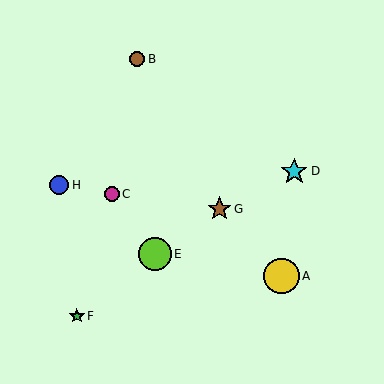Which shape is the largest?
The yellow circle (labeled A) is the largest.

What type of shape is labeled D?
Shape D is a cyan star.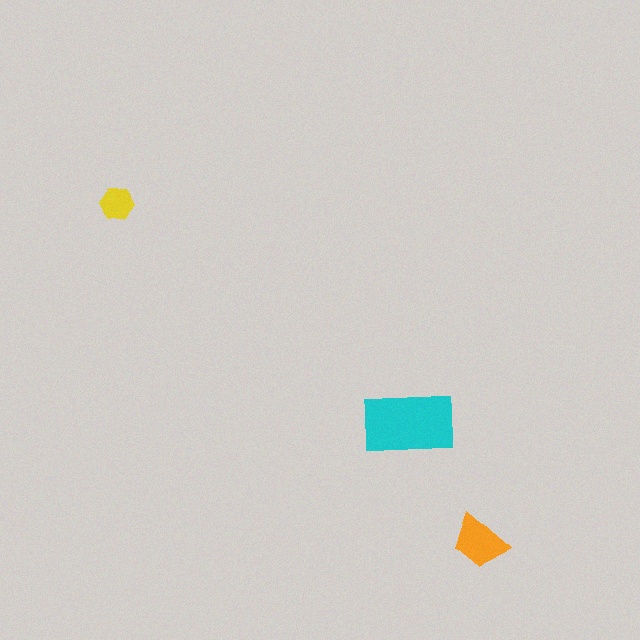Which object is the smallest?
The yellow hexagon.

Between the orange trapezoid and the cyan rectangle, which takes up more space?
The cyan rectangle.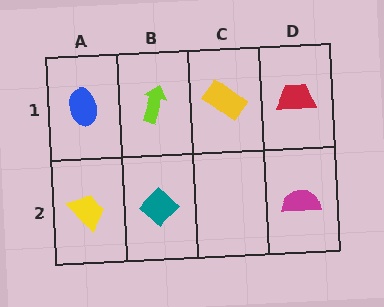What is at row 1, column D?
A red trapezoid.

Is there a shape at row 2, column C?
No, that cell is empty.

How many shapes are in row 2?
3 shapes.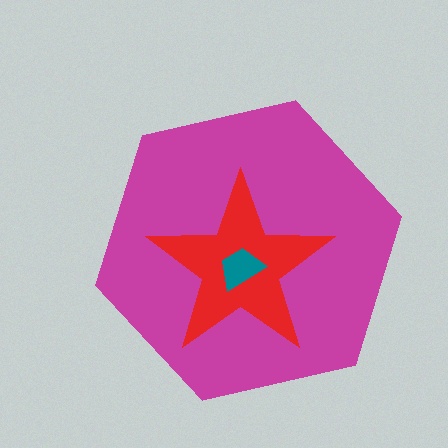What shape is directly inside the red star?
The teal trapezoid.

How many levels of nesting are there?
3.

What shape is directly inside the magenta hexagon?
The red star.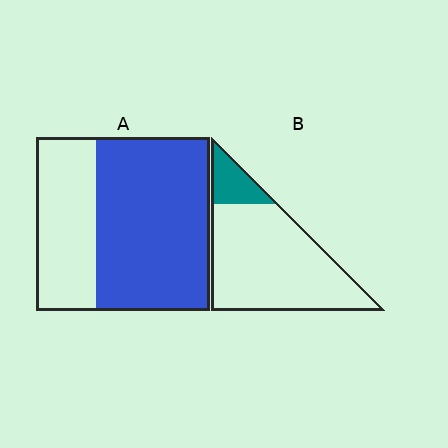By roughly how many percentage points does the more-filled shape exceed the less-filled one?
By roughly 50 percentage points (A over B).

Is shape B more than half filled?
No.